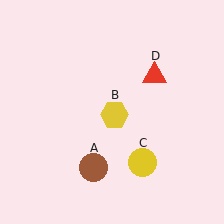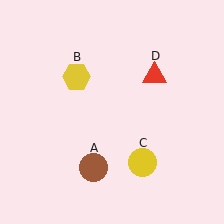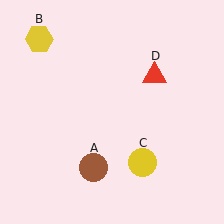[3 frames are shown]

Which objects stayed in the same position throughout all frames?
Brown circle (object A) and yellow circle (object C) and red triangle (object D) remained stationary.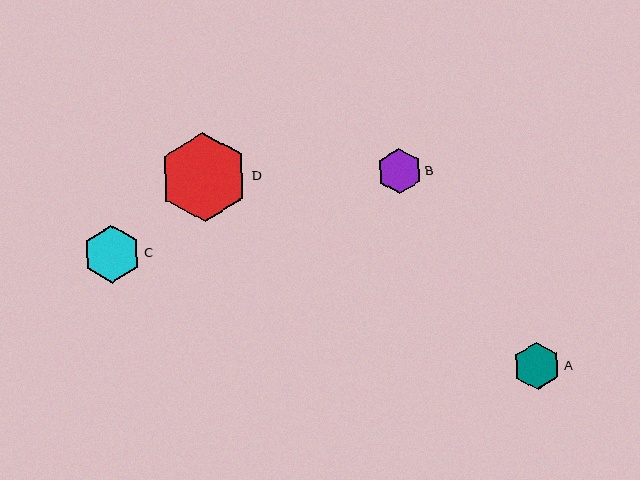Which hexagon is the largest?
Hexagon D is the largest with a size of approximately 89 pixels.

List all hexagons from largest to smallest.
From largest to smallest: D, C, A, B.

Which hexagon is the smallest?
Hexagon B is the smallest with a size of approximately 45 pixels.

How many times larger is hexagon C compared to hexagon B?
Hexagon C is approximately 1.3 times the size of hexagon B.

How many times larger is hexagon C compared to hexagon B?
Hexagon C is approximately 1.3 times the size of hexagon B.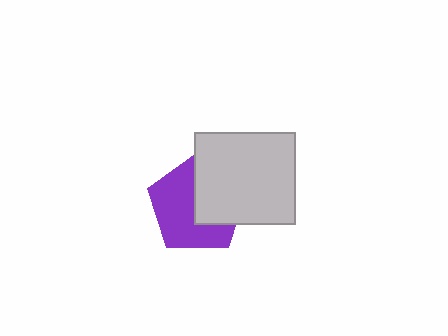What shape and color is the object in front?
The object in front is a light gray rectangle.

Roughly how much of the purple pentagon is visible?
About half of it is visible (roughly 57%).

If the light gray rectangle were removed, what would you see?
You would see the complete purple pentagon.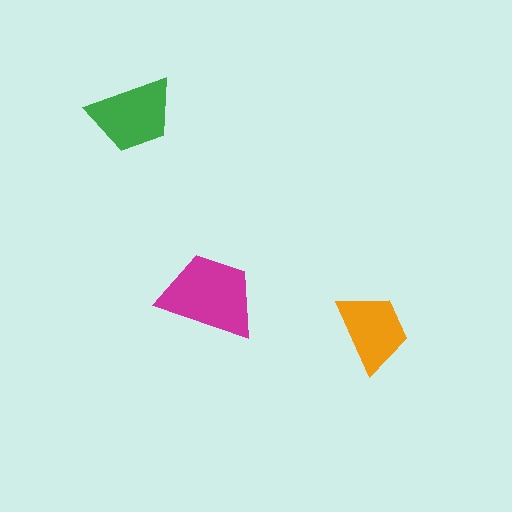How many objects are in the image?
There are 3 objects in the image.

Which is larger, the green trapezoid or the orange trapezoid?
The green one.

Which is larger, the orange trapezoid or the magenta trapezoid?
The magenta one.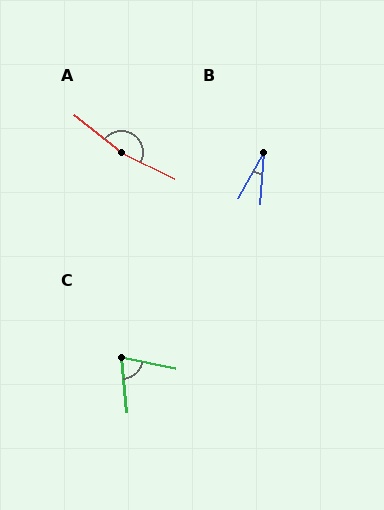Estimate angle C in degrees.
Approximately 73 degrees.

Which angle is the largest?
A, at approximately 167 degrees.